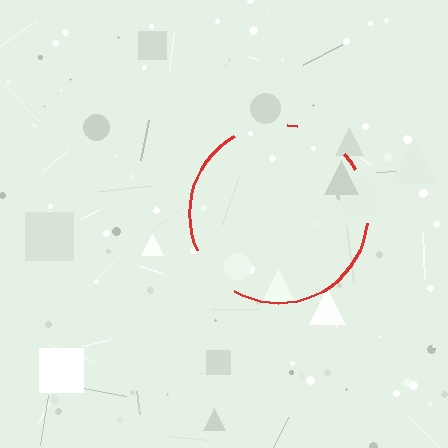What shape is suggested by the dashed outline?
The dashed outline suggests a circle.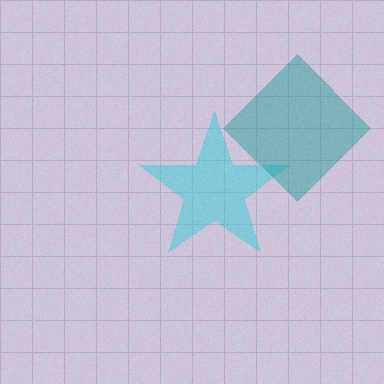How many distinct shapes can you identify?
There are 2 distinct shapes: a cyan star, a teal diamond.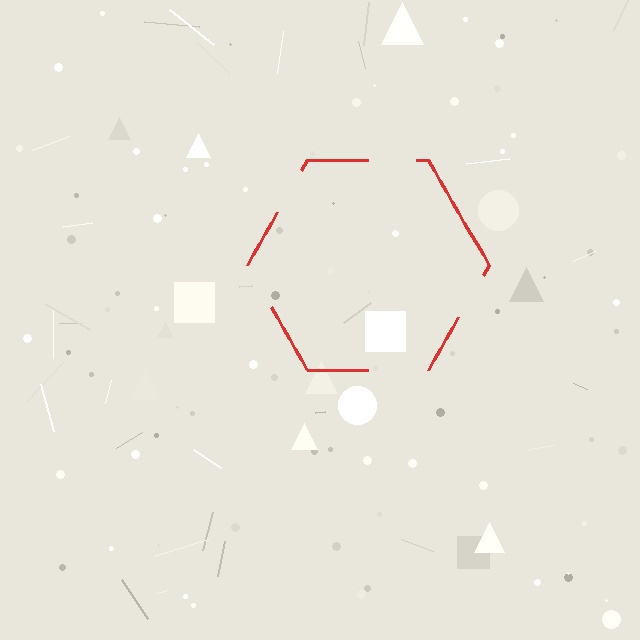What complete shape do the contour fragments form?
The contour fragments form a hexagon.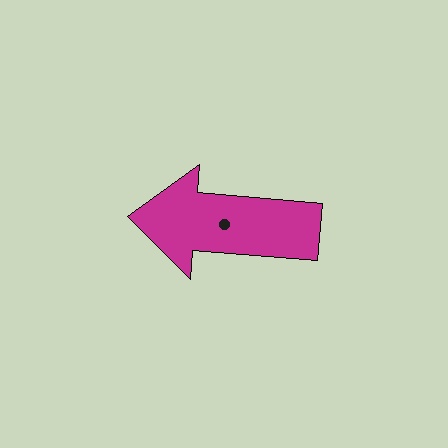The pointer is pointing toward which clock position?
Roughly 9 o'clock.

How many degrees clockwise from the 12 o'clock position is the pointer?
Approximately 275 degrees.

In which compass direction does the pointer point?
West.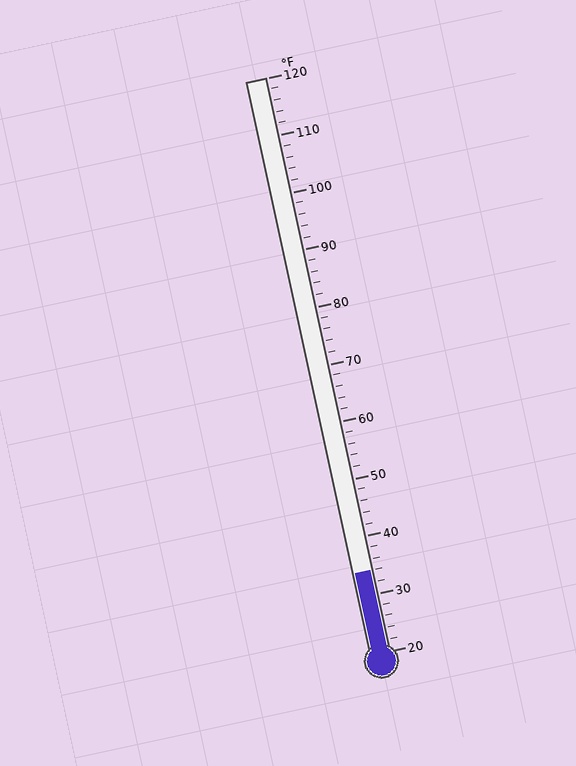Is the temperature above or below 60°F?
The temperature is below 60°F.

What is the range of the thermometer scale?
The thermometer scale ranges from 20°F to 120°F.